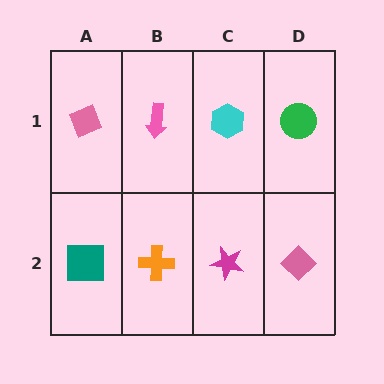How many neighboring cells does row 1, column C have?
3.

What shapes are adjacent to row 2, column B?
A pink arrow (row 1, column B), a teal square (row 2, column A), a magenta star (row 2, column C).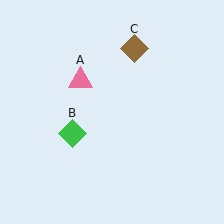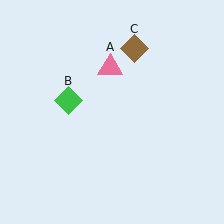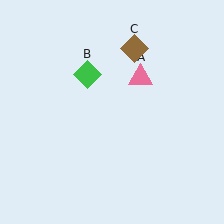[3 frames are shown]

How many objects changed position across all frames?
2 objects changed position: pink triangle (object A), green diamond (object B).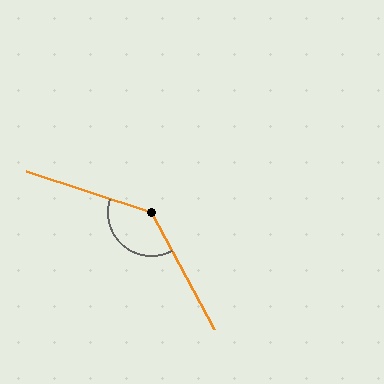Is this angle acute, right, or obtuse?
It is obtuse.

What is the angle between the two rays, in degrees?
Approximately 136 degrees.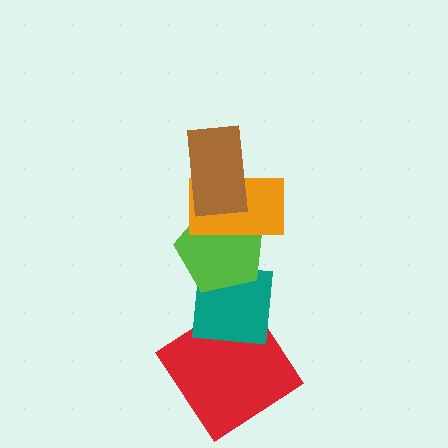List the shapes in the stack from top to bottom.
From top to bottom: the brown rectangle, the orange rectangle, the lime pentagon, the teal square, the red diamond.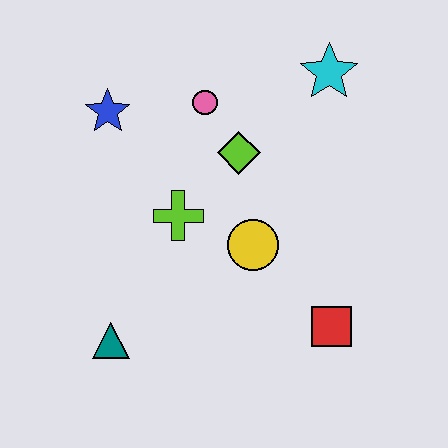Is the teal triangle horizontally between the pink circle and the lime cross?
No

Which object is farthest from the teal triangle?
The cyan star is farthest from the teal triangle.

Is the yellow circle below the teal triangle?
No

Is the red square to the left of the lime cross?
No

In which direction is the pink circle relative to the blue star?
The pink circle is to the right of the blue star.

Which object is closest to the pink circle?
The lime diamond is closest to the pink circle.